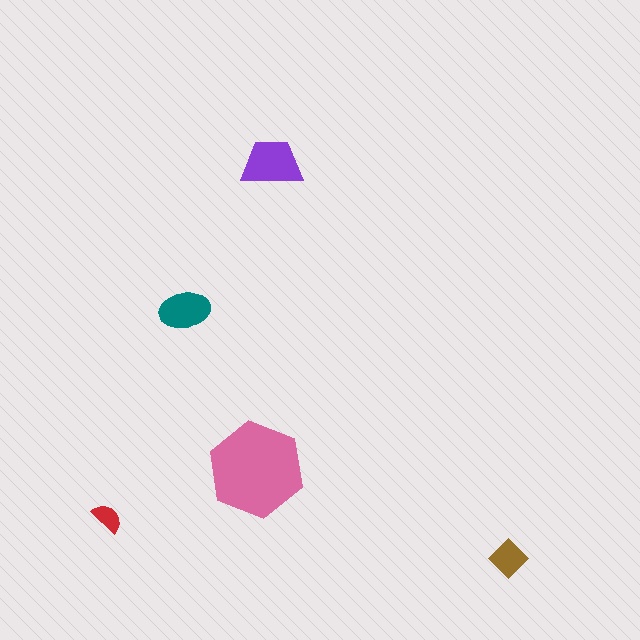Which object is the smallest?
The red semicircle.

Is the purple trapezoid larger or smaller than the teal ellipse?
Larger.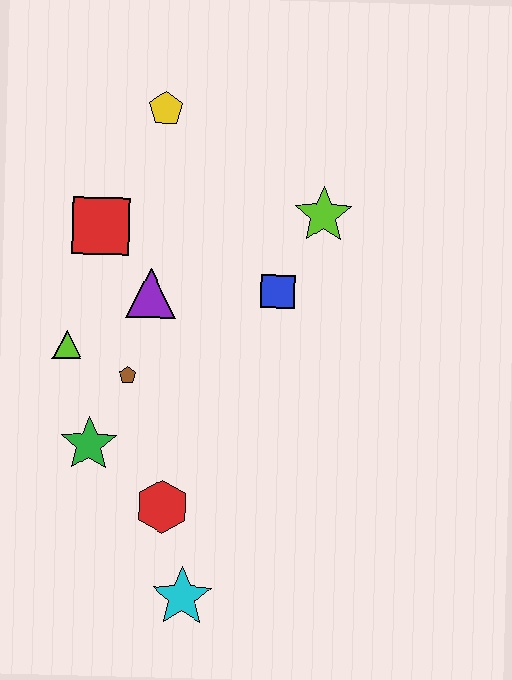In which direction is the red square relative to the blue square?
The red square is to the left of the blue square.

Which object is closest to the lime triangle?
The brown pentagon is closest to the lime triangle.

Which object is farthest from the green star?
The yellow pentagon is farthest from the green star.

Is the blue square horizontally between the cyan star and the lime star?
Yes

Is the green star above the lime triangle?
No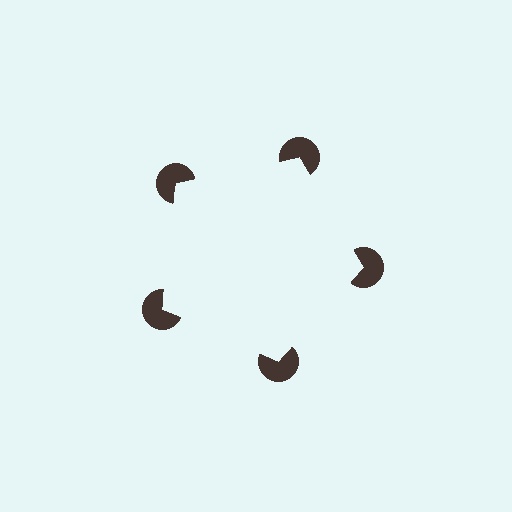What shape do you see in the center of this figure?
An illusory pentagon — its edges are inferred from the aligned wedge cuts in the pac-man discs, not physically drawn.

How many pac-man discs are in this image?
There are 5 — one at each vertex of the illusory pentagon.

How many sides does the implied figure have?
5 sides.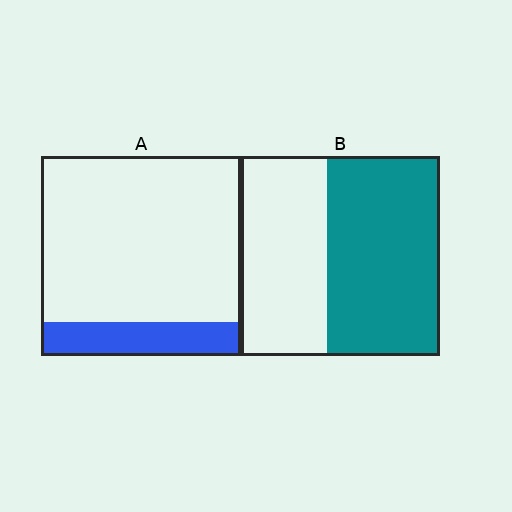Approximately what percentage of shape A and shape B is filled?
A is approximately 15% and B is approximately 55%.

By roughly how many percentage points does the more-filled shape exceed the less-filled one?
By roughly 40 percentage points (B over A).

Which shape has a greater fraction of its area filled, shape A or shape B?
Shape B.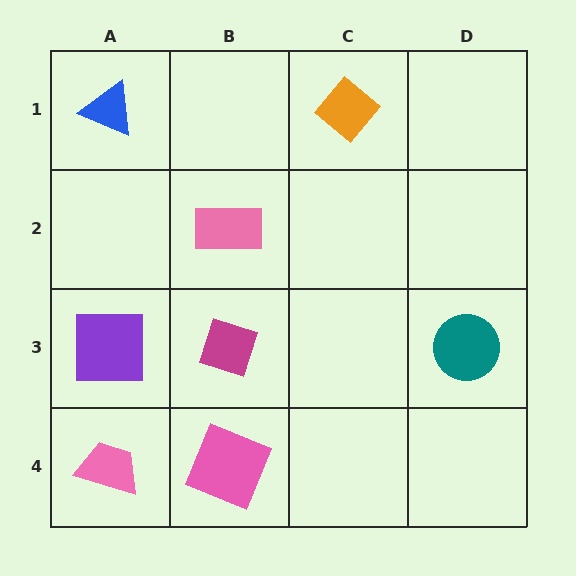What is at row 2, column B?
A pink rectangle.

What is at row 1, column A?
A blue triangle.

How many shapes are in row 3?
3 shapes.